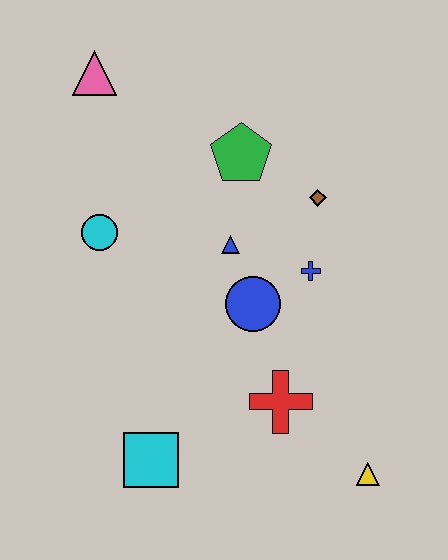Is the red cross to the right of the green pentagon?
Yes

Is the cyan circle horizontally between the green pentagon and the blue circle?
No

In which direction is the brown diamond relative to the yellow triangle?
The brown diamond is above the yellow triangle.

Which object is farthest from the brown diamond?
The cyan square is farthest from the brown diamond.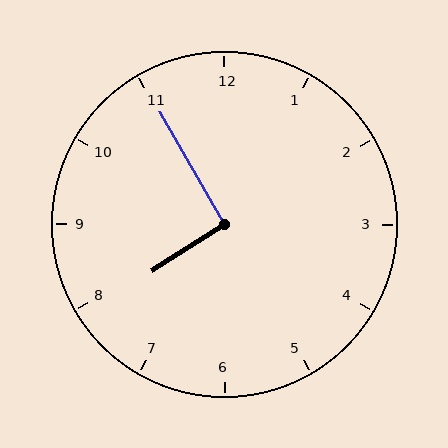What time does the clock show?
7:55.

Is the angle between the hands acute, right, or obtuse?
It is right.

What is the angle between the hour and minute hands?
Approximately 92 degrees.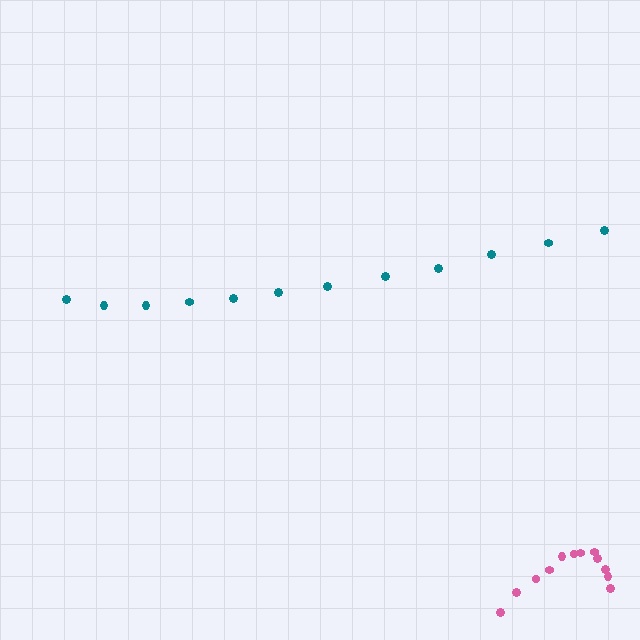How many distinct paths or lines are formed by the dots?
There are 2 distinct paths.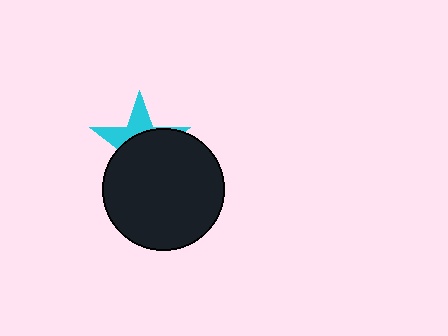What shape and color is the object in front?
The object in front is a black circle.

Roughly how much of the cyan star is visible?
A small part of it is visible (roughly 34%).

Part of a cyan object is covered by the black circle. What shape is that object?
It is a star.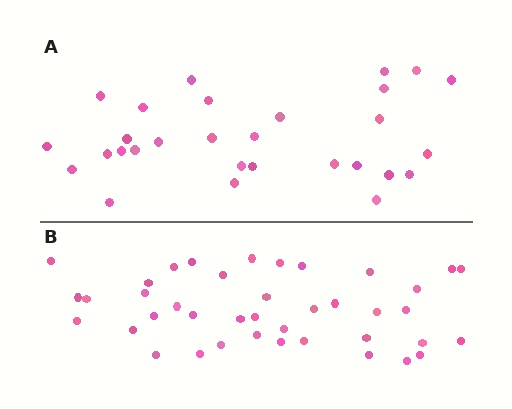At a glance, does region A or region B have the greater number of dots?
Region B (the bottom region) has more dots.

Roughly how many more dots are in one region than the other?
Region B has roughly 12 or so more dots than region A.